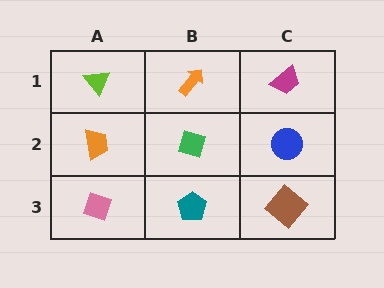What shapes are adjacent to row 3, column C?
A blue circle (row 2, column C), a teal pentagon (row 3, column B).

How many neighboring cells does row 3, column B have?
3.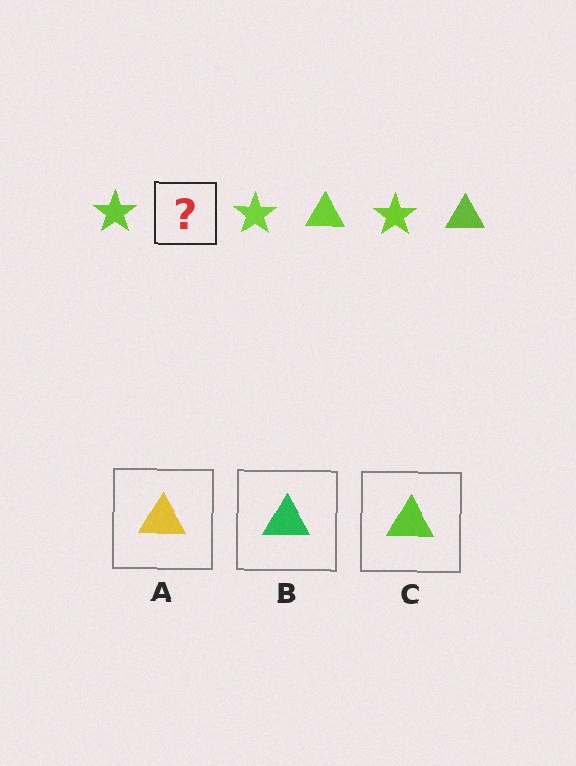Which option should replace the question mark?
Option C.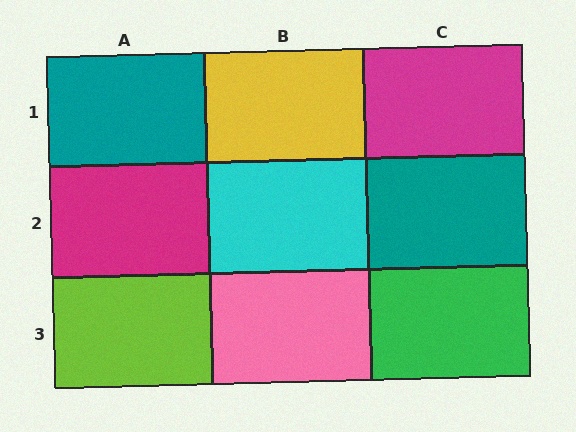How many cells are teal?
2 cells are teal.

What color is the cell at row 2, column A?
Magenta.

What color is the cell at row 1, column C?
Magenta.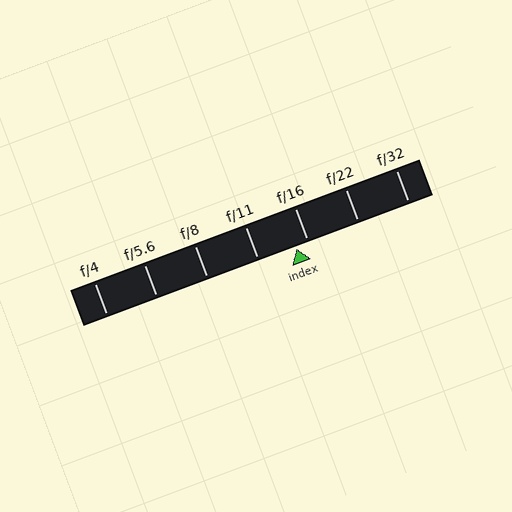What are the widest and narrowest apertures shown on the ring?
The widest aperture shown is f/4 and the narrowest is f/32.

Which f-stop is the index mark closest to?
The index mark is closest to f/16.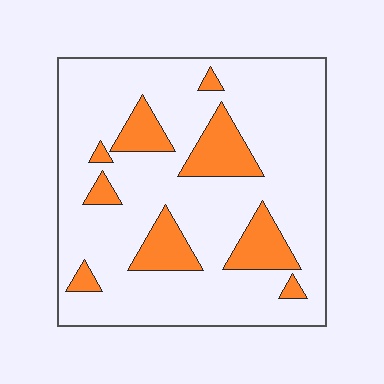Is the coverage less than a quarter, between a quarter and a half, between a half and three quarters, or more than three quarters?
Less than a quarter.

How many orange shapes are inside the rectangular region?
9.